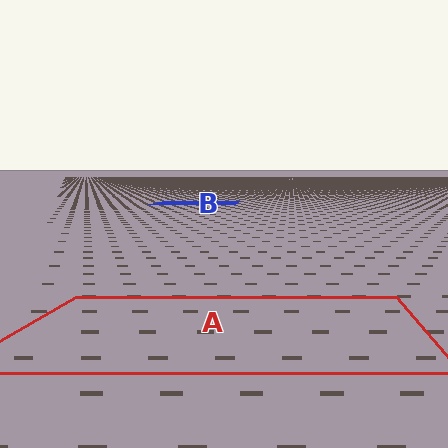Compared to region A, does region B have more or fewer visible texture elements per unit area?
Region B has more texture elements per unit area — they are packed more densely because it is farther away.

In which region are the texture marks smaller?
The texture marks are smaller in region B, because it is farther away.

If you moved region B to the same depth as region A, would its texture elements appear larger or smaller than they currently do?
They would appear larger. At a closer depth, the same texture elements are projected at a bigger on-screen size.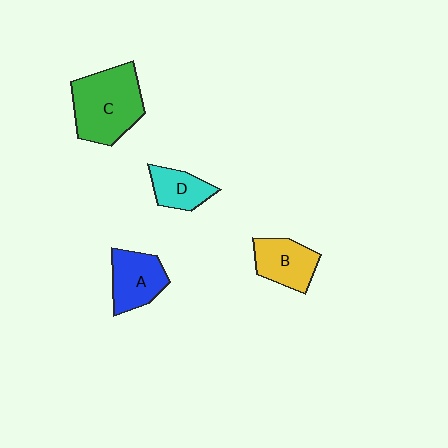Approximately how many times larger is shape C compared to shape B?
Approximately 1.7 times.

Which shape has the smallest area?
Shape D (cyan).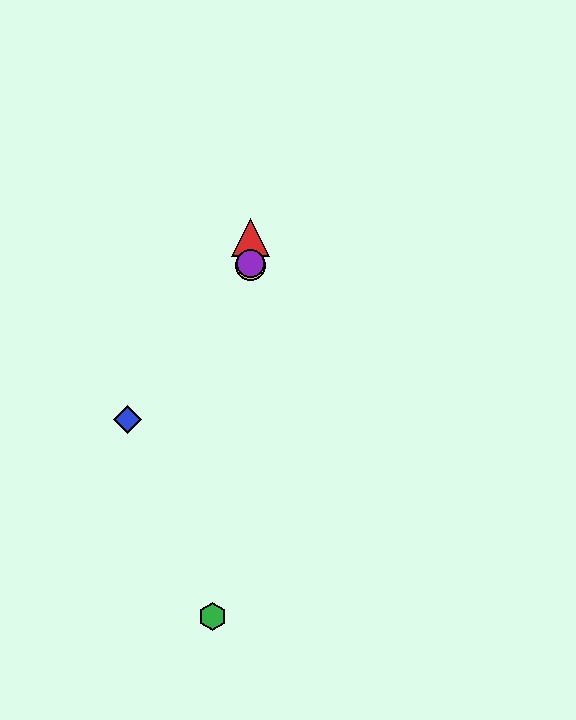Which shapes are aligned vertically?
The red triangle, the yellow circle, the purple circle are aligned vertically.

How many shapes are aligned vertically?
3 shapes (the red triangle, the yellow circle, the purple circle) are aligned vertically.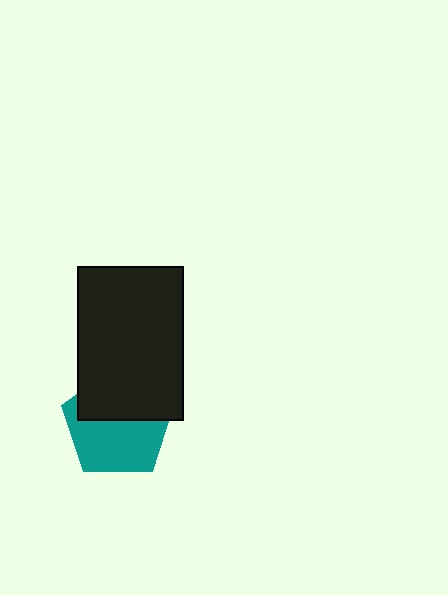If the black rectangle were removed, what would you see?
You would see the complete teal pentagon.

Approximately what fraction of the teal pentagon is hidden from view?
Roughly 45% of the teal pentagon is hidden behind the black rectangle.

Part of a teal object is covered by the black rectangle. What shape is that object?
It is a pentagon.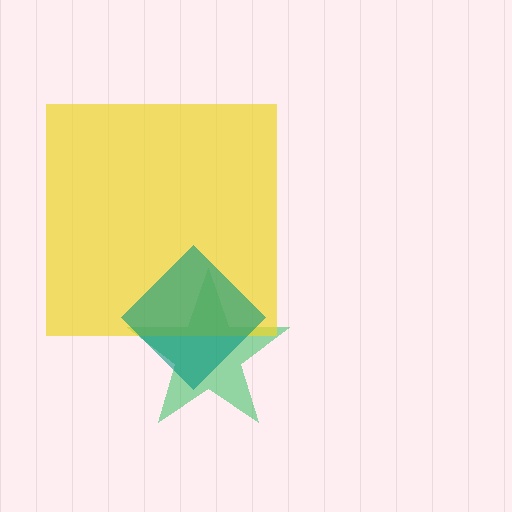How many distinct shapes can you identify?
There are 3 distinct shapes: a green star, a yellow square, a teal diamond.